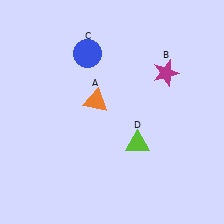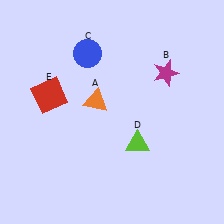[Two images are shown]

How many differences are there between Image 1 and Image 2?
There is 1 difference between the two images.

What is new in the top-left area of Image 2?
A red square (E) was added in the top-left area of Image 2.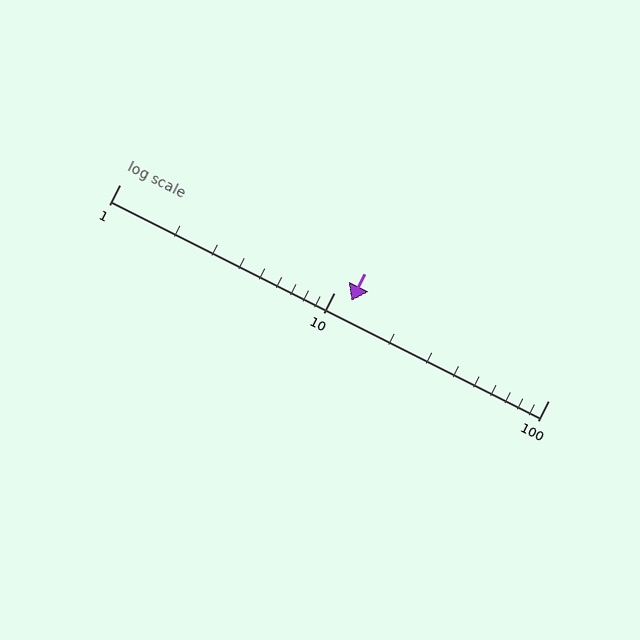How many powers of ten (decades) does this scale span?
The scale spans 2 decades, from 1 to 100.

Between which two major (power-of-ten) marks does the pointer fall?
The pointer is between 10 and 100.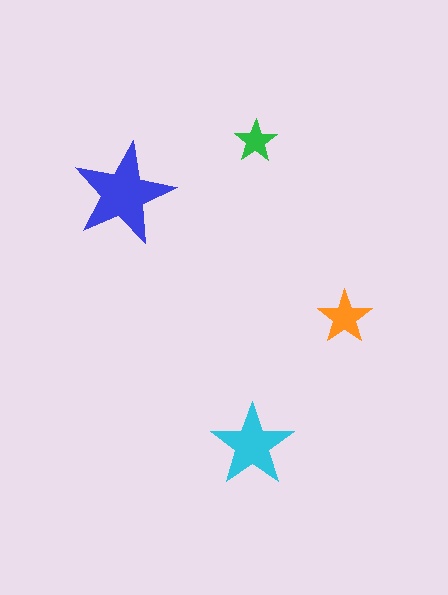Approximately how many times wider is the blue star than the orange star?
About 2 times wider.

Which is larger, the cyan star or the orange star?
The cyan one.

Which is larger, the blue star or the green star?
The blue one.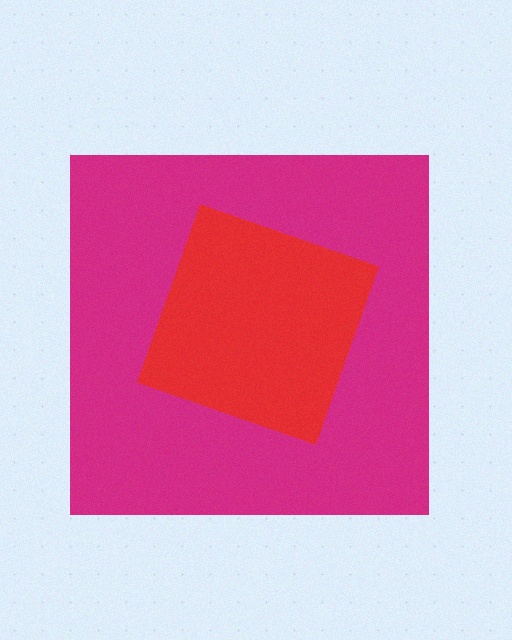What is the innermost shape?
The red diamond.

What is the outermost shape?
The magenta square.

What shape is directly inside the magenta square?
The red diamond.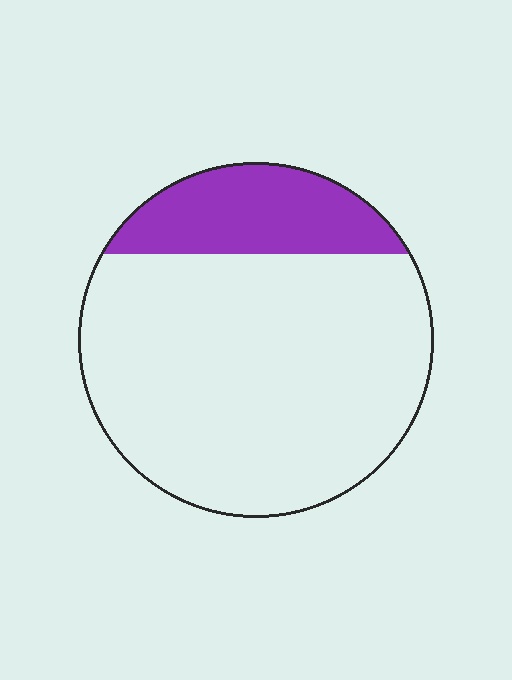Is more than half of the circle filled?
No.